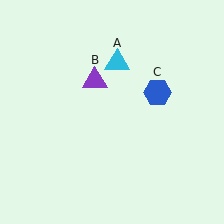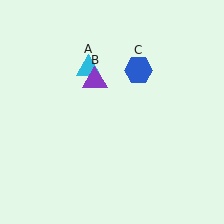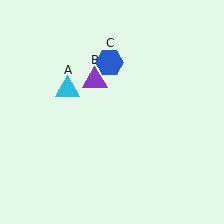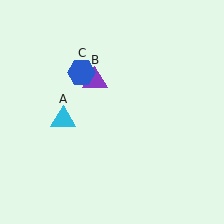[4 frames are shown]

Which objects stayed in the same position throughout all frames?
Purple triangle (object B) remained stationary.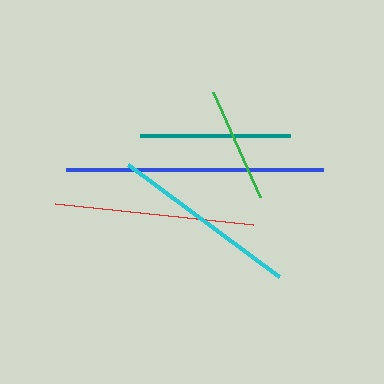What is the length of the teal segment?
The teal segment is approximately 150 pixels long.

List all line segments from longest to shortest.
From longest to shortest: blue, red, cyan, teal, green.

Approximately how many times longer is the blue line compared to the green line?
The blue line is approximately 2.2 times the length of the green line.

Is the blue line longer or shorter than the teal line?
The blue line is longer than the teal line.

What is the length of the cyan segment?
The cyan segment is approximately 188 pixels long.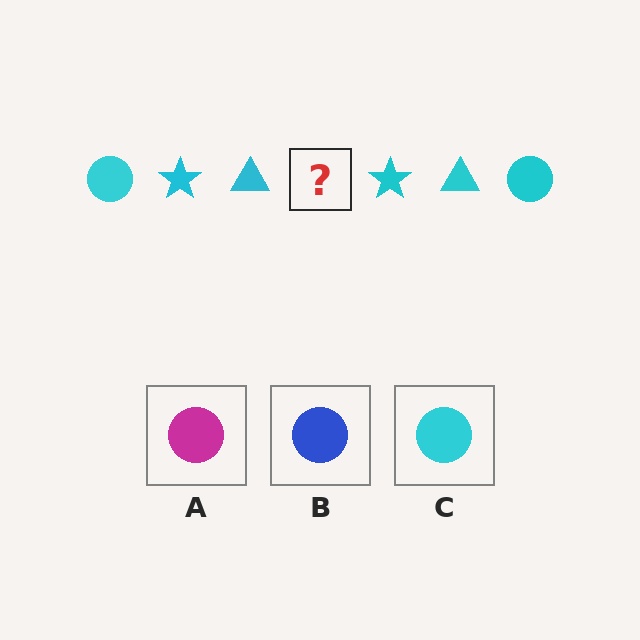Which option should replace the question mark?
Option C.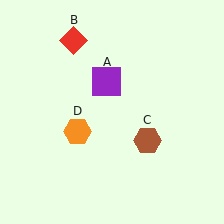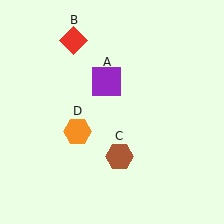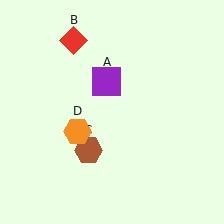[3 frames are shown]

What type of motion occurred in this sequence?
The brown hexagon (object C) rotated clockwise around the center of the scene.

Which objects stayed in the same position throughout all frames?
Purple square (object A) and red diamond (object B) and orange hexagon (object D) remained stationary.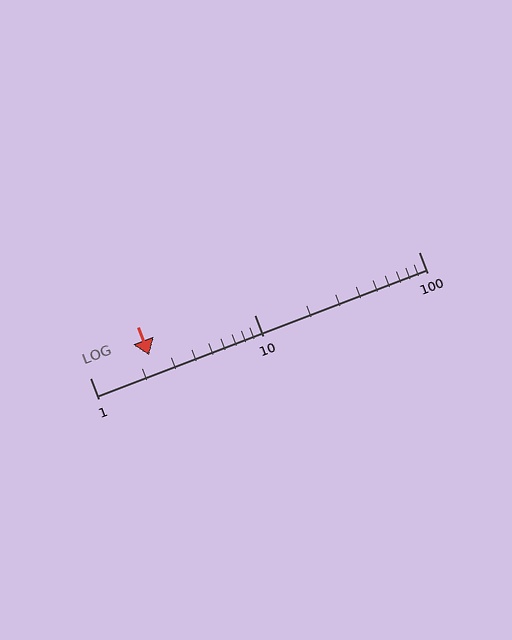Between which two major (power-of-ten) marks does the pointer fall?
The pointer is between 1 and 10.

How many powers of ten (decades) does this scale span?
The scale spans 2 decades, from 1 to 100.